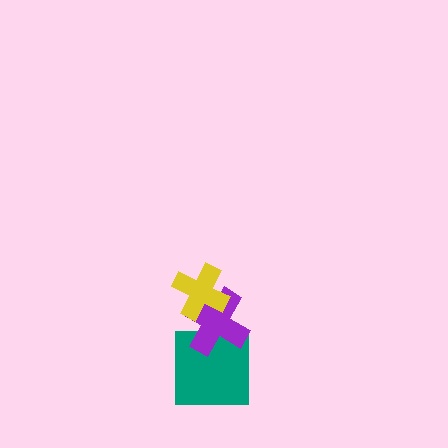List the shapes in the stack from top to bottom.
From top to bottom: the yellow cross, the purple cross, the teal square.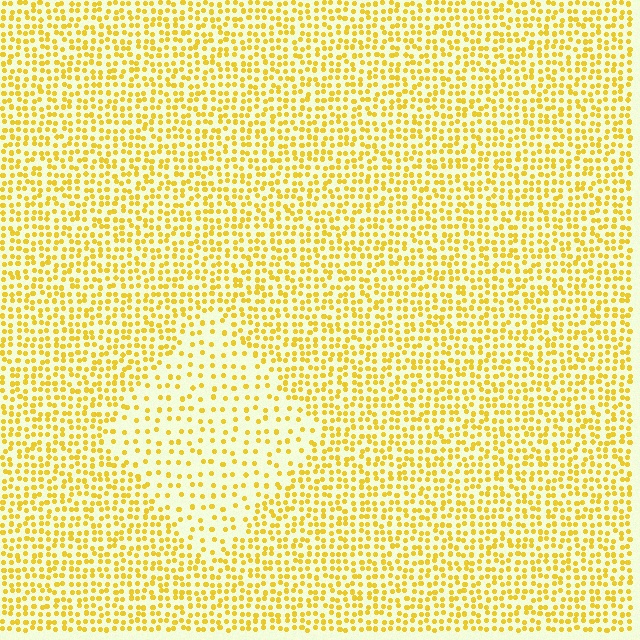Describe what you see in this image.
The image contains small yellow elements arranged at two different densities. A diamond-shaped region is visible where the elements are less densely packed than the surrounding area.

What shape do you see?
I see a diamond.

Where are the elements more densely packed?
The elements are more densely packed outside the diamond boundary.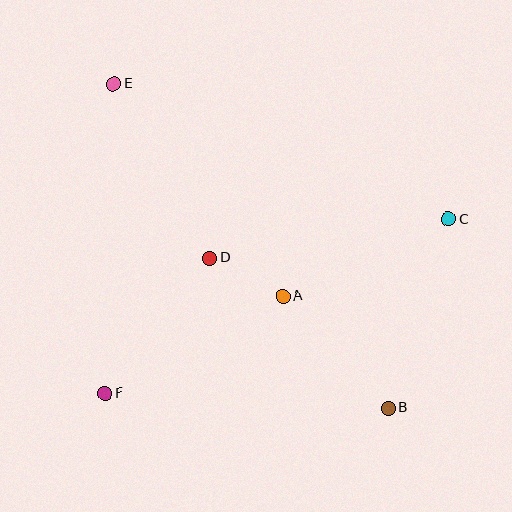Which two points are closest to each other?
Points A and D are closest to each other.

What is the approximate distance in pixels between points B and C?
The distance between B and C is approximately 198 pixels.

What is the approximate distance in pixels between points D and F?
The distance between D and F is approximately 171 pixels.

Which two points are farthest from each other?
Points B and E are farthest from each other.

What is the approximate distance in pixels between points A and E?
The distance between A and E is approximately 272 pixels.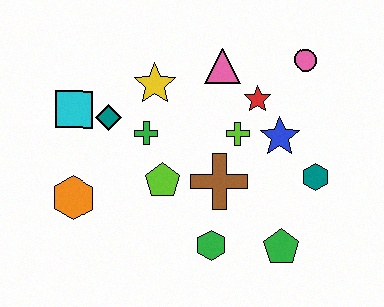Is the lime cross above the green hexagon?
Yes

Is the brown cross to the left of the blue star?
Yes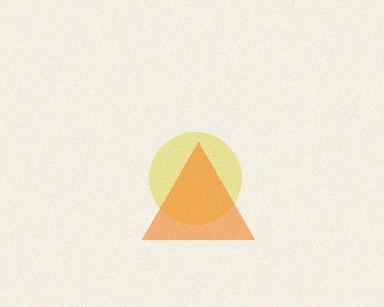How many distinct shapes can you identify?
There are 2 distinct shapes: a yellow circle, an orange triangle.